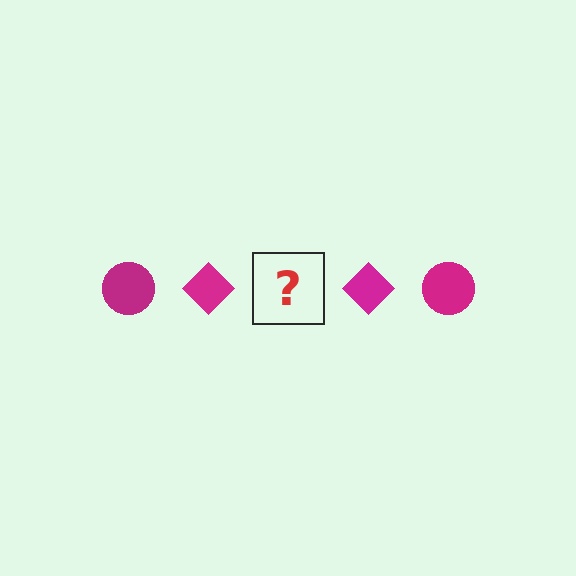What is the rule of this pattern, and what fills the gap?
The rule is that the pattern cycles through circle, diamond shapes in magenta. The gap should be filled with a magenta circle.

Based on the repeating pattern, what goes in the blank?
The blank should be a magenta circle.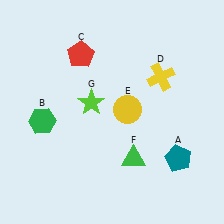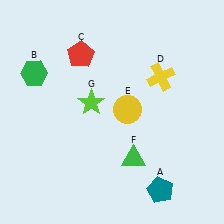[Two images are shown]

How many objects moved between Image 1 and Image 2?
2 objects moved between the two images.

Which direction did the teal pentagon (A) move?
The teal pentagon (A) moved down.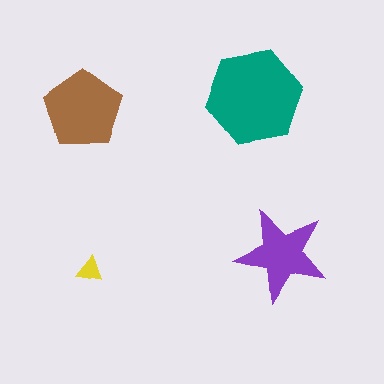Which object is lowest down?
The yellow triangle is bottommost.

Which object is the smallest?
The yellow triangle.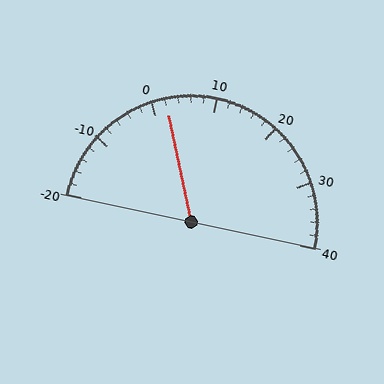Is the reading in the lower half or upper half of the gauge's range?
The reading is in the lower half of the range (-20 to 40).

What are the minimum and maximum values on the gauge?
The gauge ranges from -20 to 40.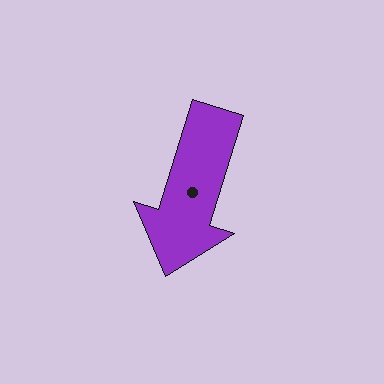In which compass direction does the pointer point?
South.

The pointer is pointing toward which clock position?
Roughly 7 o'clock.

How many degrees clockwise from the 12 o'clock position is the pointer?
Approximately 197 degrees.